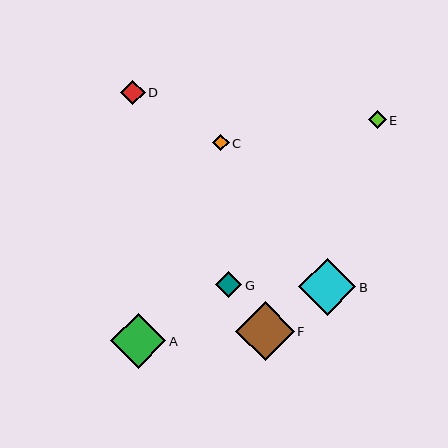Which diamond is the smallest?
Diamond C is the smallest with a size of approximately 16 pixels.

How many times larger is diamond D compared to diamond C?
Diamond D is approximately 1.5 times the size of diamond C.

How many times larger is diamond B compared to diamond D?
Diamond B is approximately 2.3 times the size of diamond D.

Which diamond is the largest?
Diamond F is the largest with a size of approximately 59 pixels.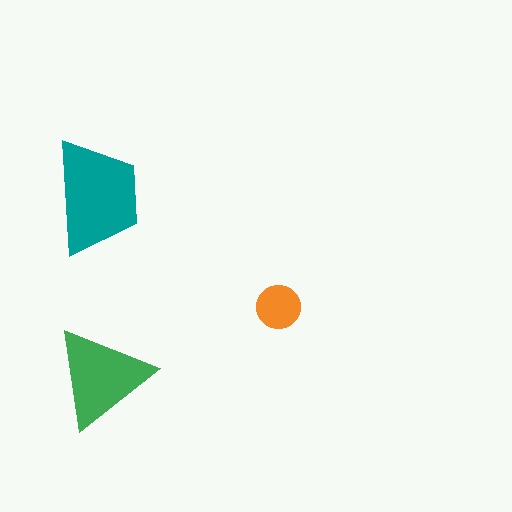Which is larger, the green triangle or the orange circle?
The green triangle.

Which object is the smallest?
The orange circle.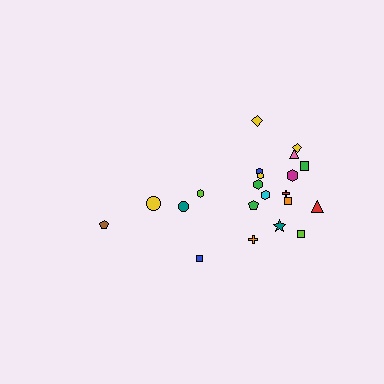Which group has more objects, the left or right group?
The right group.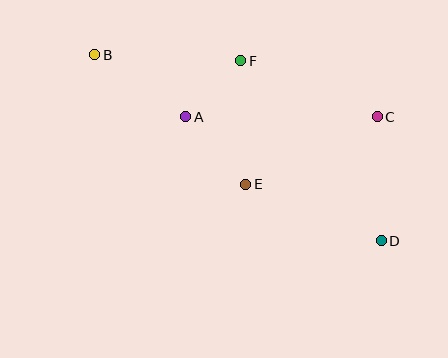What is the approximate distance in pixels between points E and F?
The distance between E and F is approximately 124 pixels.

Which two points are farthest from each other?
Points B and D are farthest from each other.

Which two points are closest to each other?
Points A and F are closest to each other.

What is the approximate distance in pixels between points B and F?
The distance between B and F is approximately 146 pixels.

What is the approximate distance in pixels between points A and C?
The distance between A and C is approximately 192 pixels.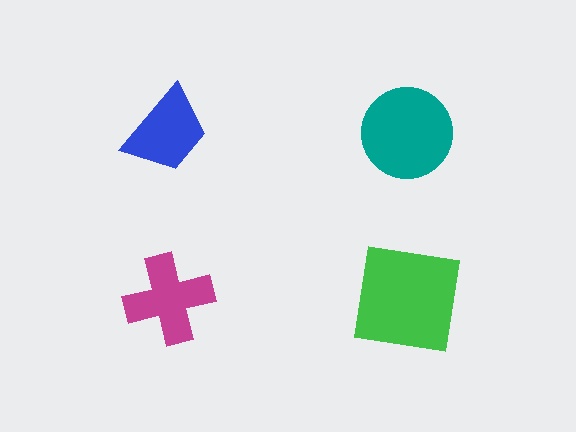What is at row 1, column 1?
A blue trapezoid.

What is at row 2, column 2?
A green square.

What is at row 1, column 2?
A teal circle.